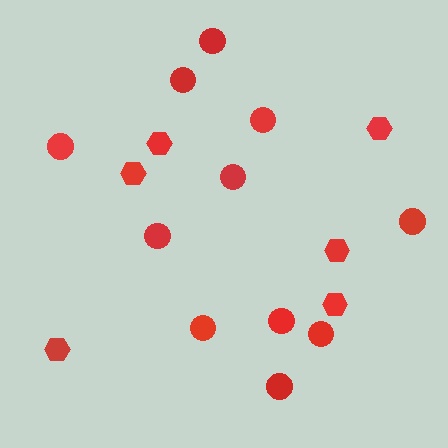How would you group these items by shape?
There are 2 groups: one group of hexagons (6) and one group of circles (11).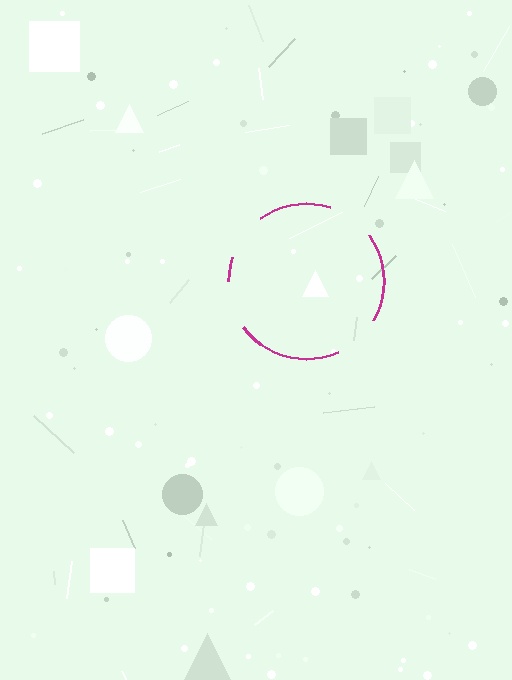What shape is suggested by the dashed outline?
The dashed outline suggests a circle.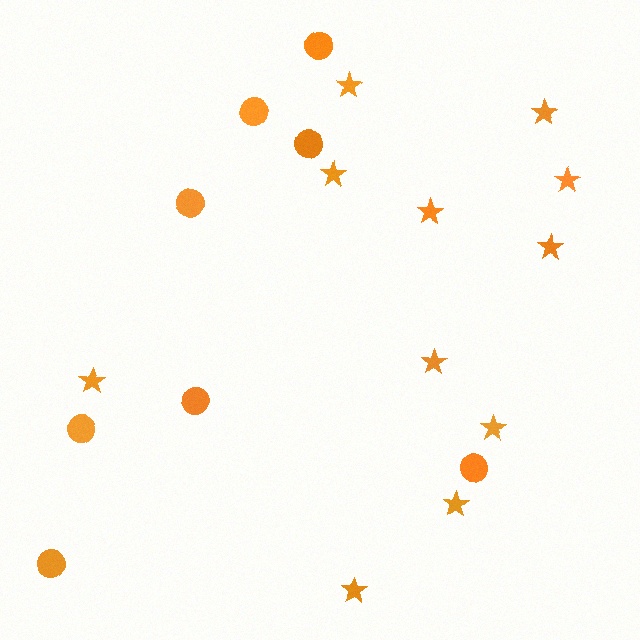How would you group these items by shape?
There are 2 groups: one group of circles (8) and one group of stars (11).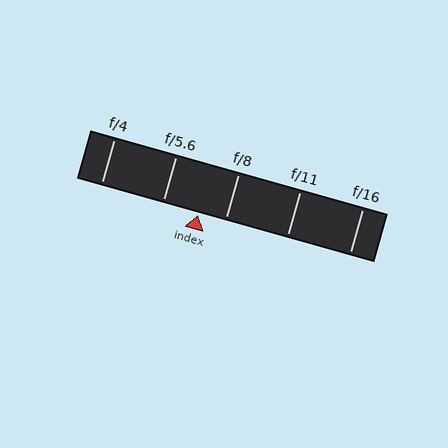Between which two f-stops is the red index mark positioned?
The index mark is between f/5.6 and f/8.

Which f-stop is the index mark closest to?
The index mark is closest to f/8.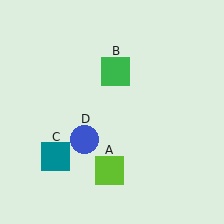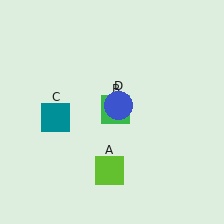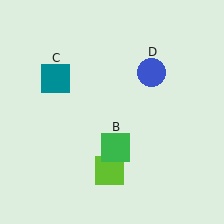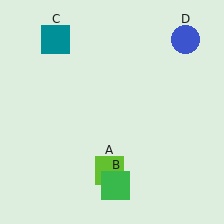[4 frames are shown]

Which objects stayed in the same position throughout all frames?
Lime square (object A) remained stationary.